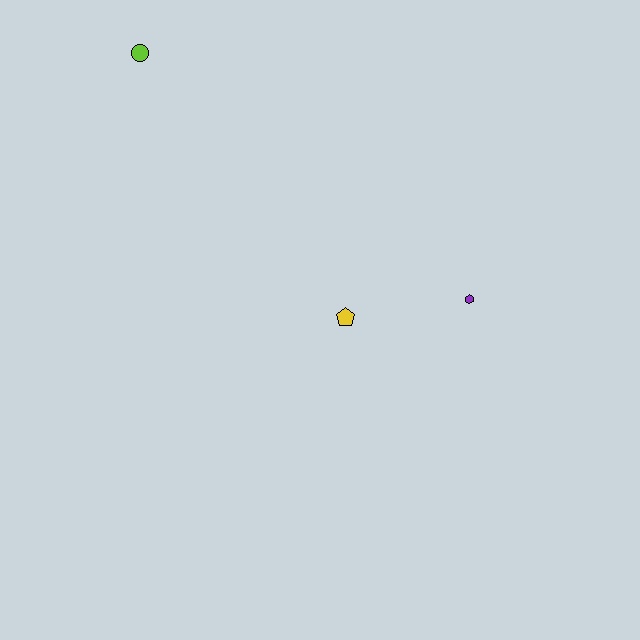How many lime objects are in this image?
There is 1 lime object.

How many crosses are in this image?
There are no crosses.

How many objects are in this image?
There are 3 objects.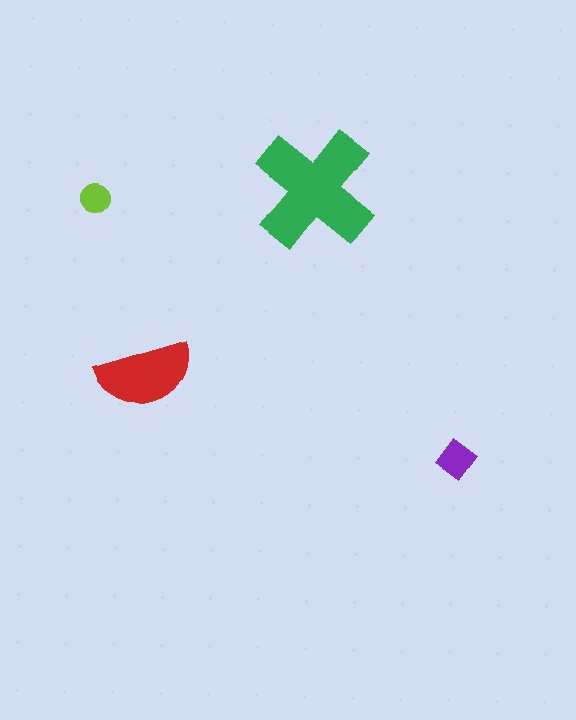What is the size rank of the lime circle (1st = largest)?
4th.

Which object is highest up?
The green cross is topmost.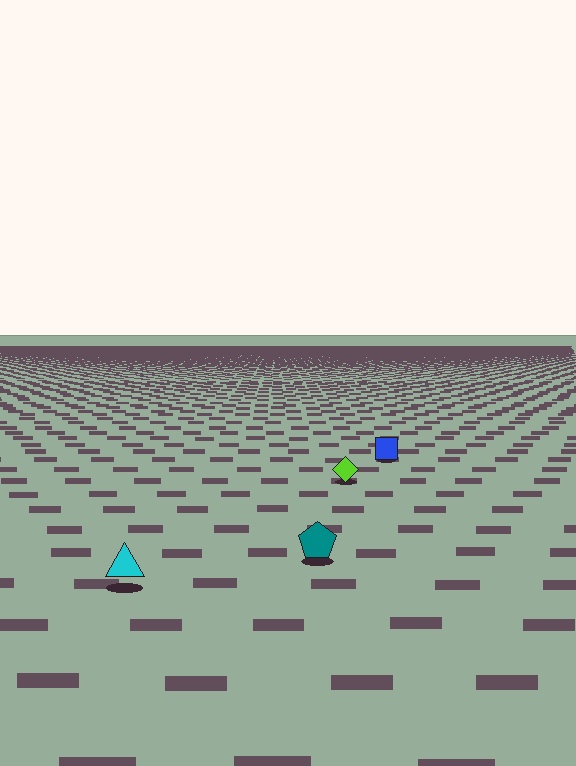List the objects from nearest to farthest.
From nearest to farthest: the cyan triangle, the teal pentagon, the lime diamond, the blue square.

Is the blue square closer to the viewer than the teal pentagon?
No. The teal pentagon is closer — you can tell from the texture gradient: the ground texture is coarser near it.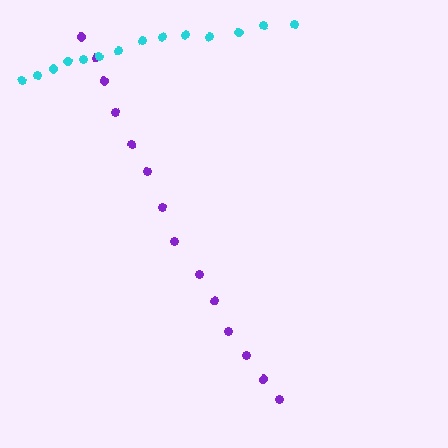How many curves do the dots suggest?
There are 2 distinct paths.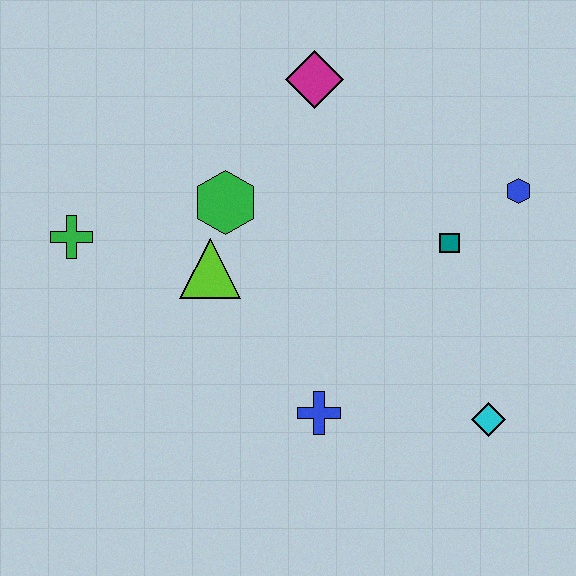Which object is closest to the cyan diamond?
The blue cross is closest to the cyan diamond.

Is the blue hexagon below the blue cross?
No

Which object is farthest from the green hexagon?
The cyan diamond is farthest from the green hexagon.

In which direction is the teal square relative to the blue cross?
The teal square is above the blue cross.